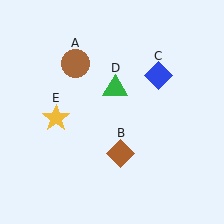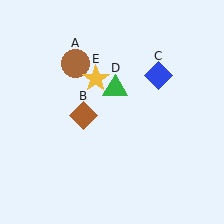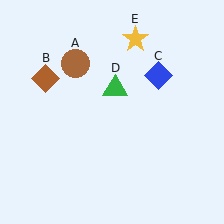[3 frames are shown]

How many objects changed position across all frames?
2 objects changed position: brown diamond (object B), yellow star (object E).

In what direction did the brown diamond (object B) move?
The brown diamond (object B) moved up and to the left.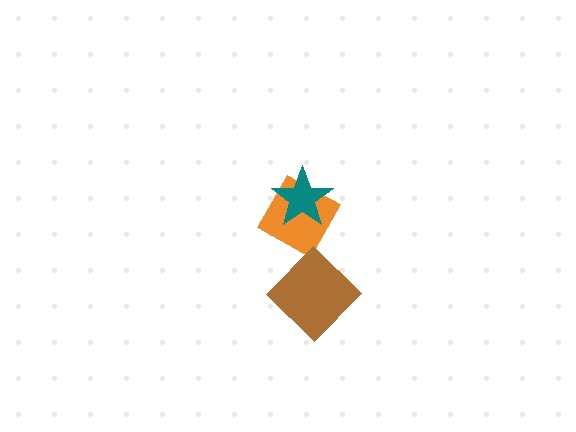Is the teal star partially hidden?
No, no other shape covers it.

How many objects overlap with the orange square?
1 object overlaps with the orange square.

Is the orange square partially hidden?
Yes, it is partially covered by another shape.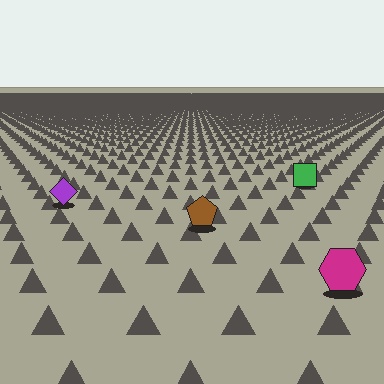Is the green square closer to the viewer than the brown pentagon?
No. The brown pentagon is closer — you can tell from the texture gradient: the ground texture is coarser near it.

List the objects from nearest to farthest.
From nearest to farthest: the magenta hexagon, the brown pentagon, the purple diamond, the green square.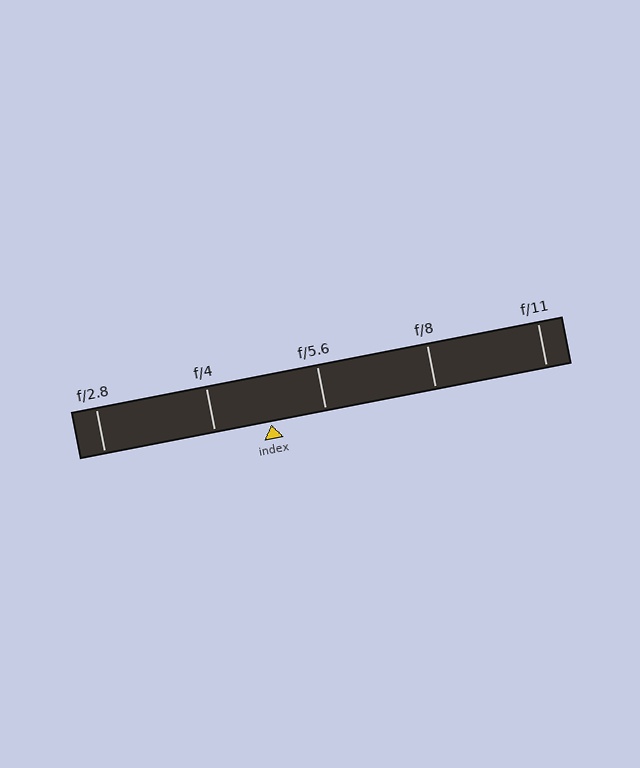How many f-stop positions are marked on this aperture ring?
There are 5 f-stop positions marked.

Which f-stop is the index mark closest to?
The index mark is closest to f/5.6.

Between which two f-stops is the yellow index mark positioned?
The index mark is between f/4 and f/5.6.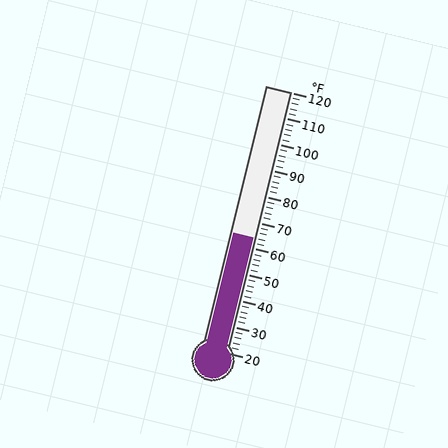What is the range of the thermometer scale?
The thermometer scale ranges from 20°F to 120°F.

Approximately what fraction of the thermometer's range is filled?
The thermometer is filled to approximately 45% of its range.